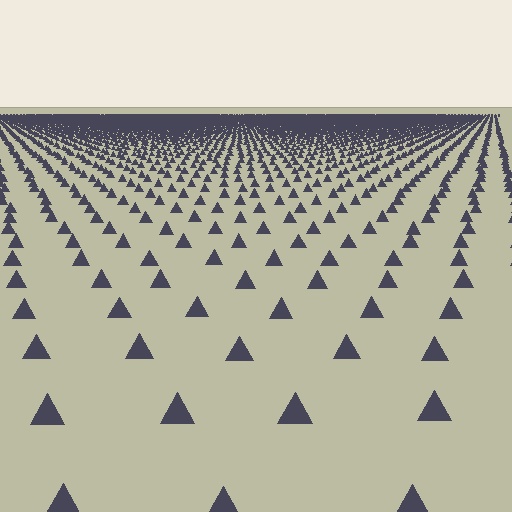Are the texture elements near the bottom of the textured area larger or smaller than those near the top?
Larger. Near the bottom, elements are closer to the viewer and appear at a bigger on-screen size.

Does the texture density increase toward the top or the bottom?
Density increases toward the top.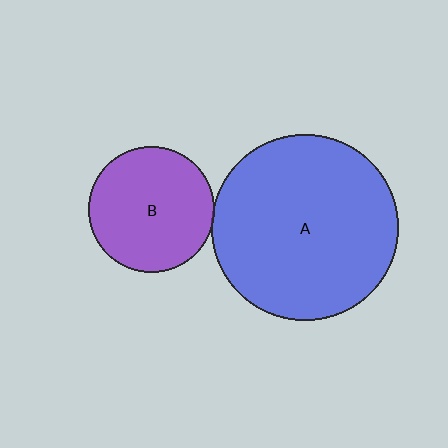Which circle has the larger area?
Circle A (blue).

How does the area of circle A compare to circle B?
Approximately 2.2 times.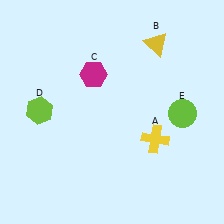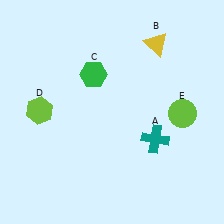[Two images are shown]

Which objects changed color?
A changed from yellow to teal. C changed from magenta to green.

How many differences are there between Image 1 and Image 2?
There are 2 differences between the two images.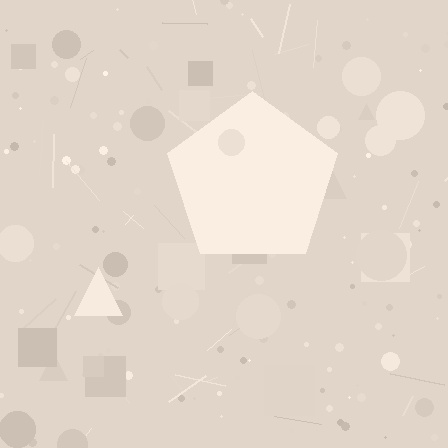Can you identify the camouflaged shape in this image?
The camouflaged shape is a pentagon.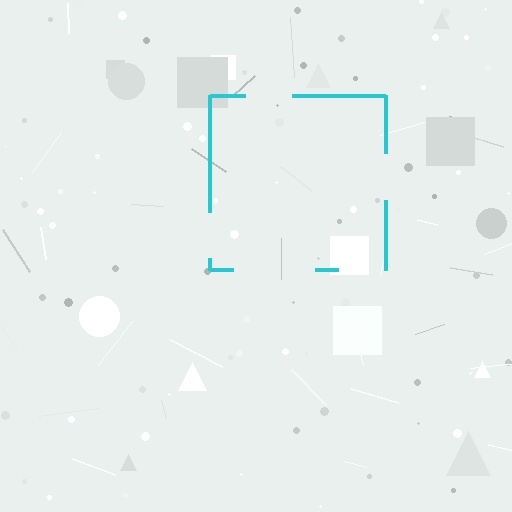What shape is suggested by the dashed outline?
The dashed outline suggests a square.